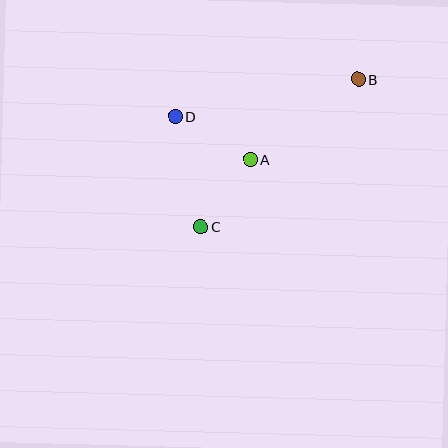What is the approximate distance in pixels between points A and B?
The distance between A and B is approximately 135 pixels.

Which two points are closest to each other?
Points A and C are closest to each other.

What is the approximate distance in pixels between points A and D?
The distance between A and D is approximately 86 pixels.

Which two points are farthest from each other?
Points B and C are farthest from each other.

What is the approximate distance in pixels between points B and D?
The distance between B and D is approximately 187 pixels.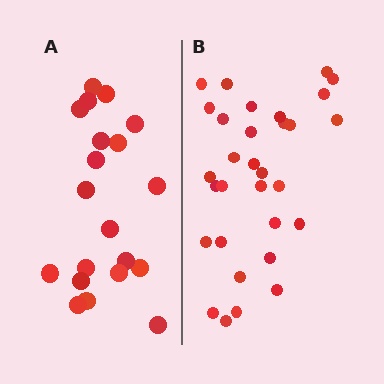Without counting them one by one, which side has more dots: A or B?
Region B (the right region) has more dots.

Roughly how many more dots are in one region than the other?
Region B has roughly 12 or so more dots than region A.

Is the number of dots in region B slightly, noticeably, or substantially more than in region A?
Region B has substantially more. The ratio is roughly 1.6 to 1.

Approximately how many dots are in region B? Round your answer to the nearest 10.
About 30 dots. (The exact count is 31, which rounds to 30.)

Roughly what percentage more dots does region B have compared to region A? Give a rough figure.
About 55% more.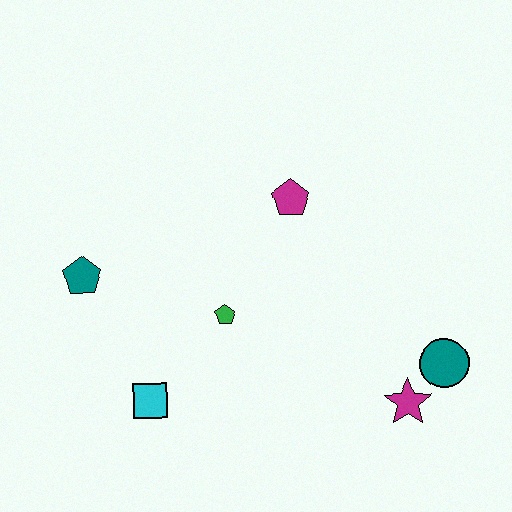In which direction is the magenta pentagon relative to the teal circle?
The magenta pentagon is above the teal circle.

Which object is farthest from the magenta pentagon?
The cyan square is farthest from the magenta pentagon.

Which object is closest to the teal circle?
The magenta star is closest to the teal circle.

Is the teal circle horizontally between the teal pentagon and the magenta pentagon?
No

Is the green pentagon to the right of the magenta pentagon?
No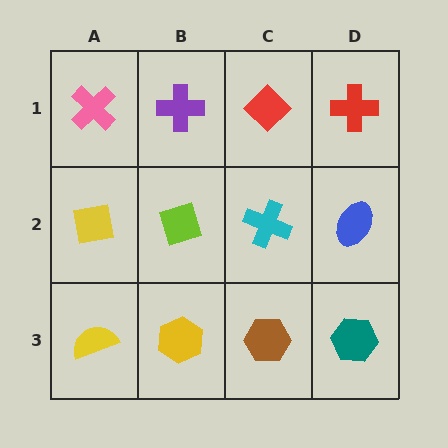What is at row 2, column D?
A blue ellipse.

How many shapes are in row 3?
4 shapes.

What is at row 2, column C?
A cyan cross.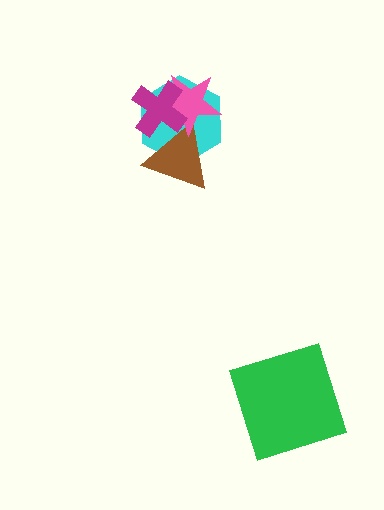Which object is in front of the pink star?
The magenta cross is in front of the pink star.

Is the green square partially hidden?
No, no other shape covers it.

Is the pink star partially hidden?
Yes, it is partially covered by another shape.